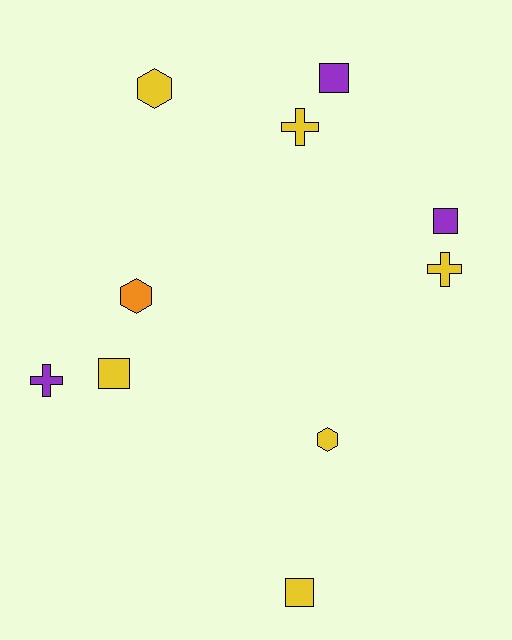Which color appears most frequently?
Yellow, with 6 objects.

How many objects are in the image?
There are 10 objects.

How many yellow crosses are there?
There are 2 yellow crosses.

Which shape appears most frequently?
Square, with 4 objects.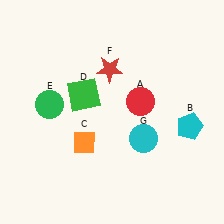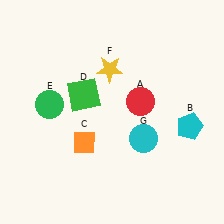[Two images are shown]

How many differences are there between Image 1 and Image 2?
There is 1 difference between the two images.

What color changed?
The star (F) changed from red in Image 1 to yellow in Image 2.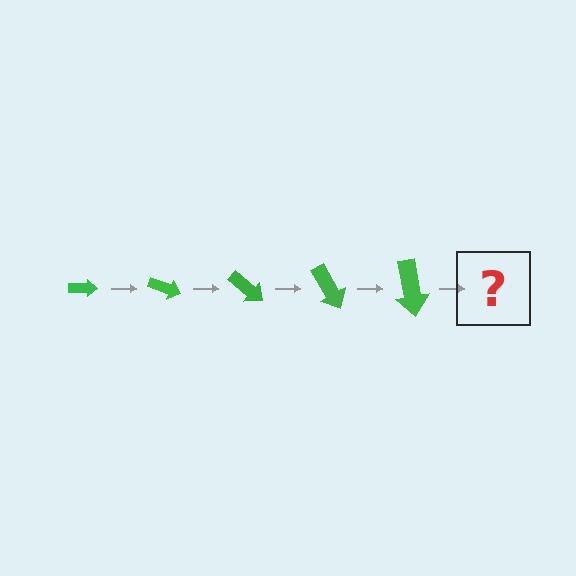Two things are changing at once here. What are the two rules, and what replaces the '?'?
The two rules are that the arrow grows larger each step and it rotates 20 degrees each step. The '?' should be an arrow, larger than the previous one and rotated 100 degrees from the start.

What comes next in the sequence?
The next element should be an arrow, larger than the previous one and rotated 100 degrees from the start.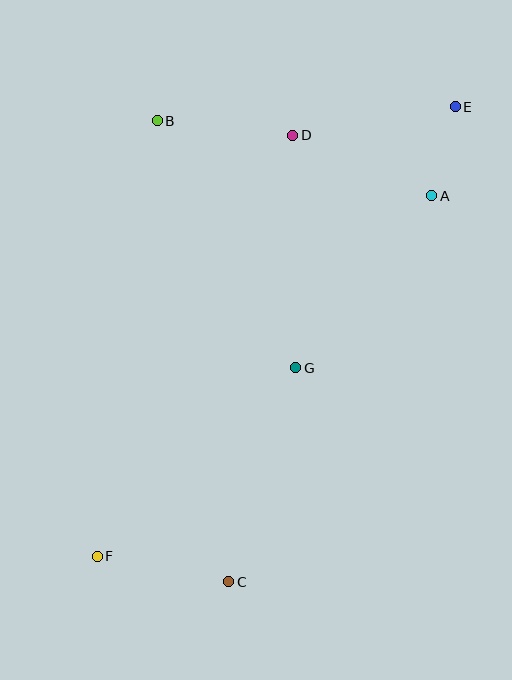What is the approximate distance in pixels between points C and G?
The distance between C and G is approximately 224 pixels.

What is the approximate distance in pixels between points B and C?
The distance between B and C is approximately 466 pixels.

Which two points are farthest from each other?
Points E and F are farthest from each other.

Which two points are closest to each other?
Points A and E are closest to each other.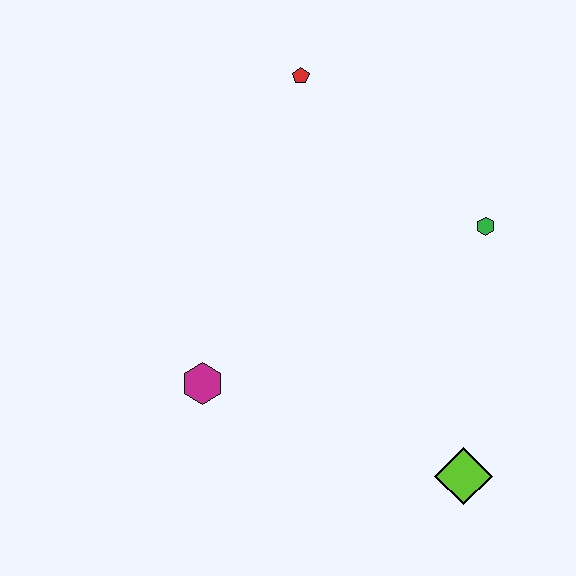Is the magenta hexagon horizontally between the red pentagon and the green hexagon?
No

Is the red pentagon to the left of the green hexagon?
Yes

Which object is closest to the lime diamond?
The green hexagon is closest to the lime diamond.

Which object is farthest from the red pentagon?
The lime diamond is farthest from the red pentagon.